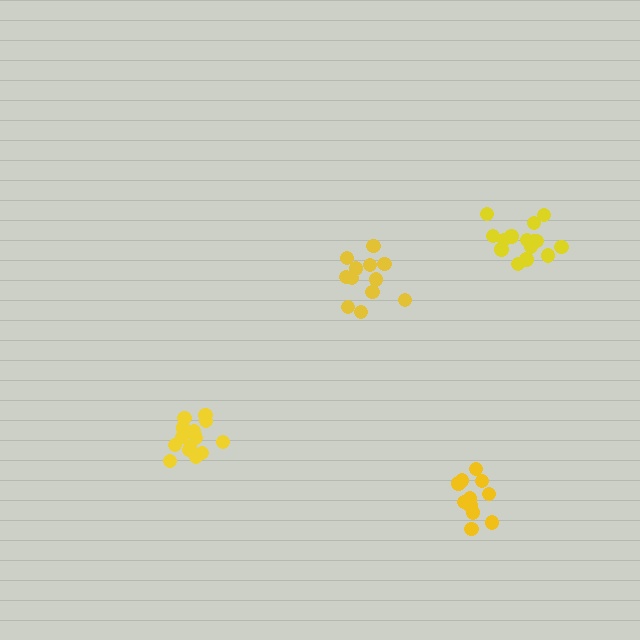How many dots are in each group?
Group 1: 15 dots, Group 2: 12 dots, Group 3: 11 dots, Group 4: 16 dots (54 total).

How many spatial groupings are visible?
There are 4 spatial groupings.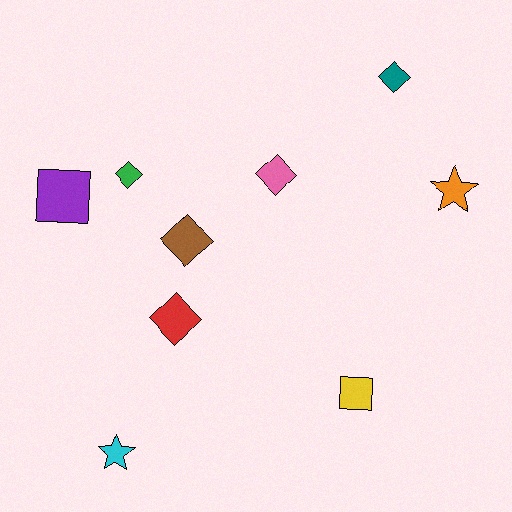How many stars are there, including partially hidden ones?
There are 2 stars.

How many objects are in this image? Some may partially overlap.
There are 9 objects.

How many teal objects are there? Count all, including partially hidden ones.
There is 1 teal object.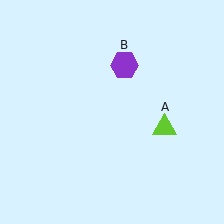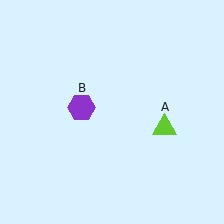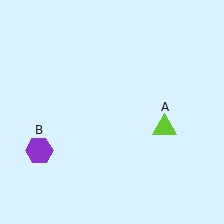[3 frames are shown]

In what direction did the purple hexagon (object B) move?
The purple hexagon (object B) moved down and to the left.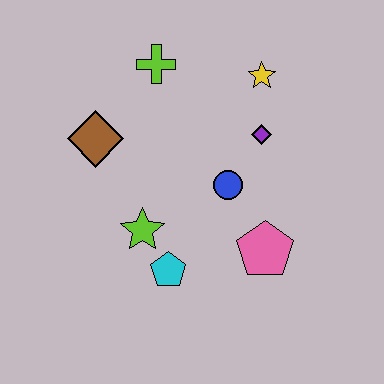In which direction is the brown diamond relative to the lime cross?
The brown diamond is below the lime cross.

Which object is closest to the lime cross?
The brown diamond is closest to the lime cross.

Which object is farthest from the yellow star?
The cyan pentagon is farthest from the yellow star.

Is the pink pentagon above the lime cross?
No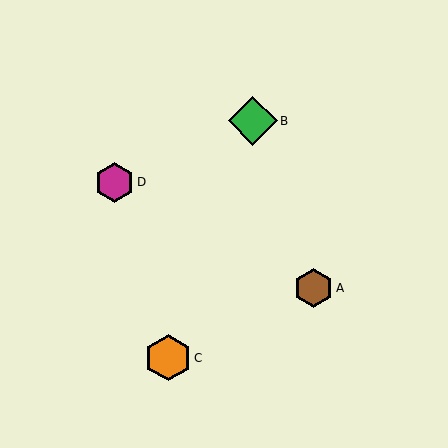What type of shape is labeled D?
Shape D is a magenta hexagon.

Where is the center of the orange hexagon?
The center of the orange hexagon is at (168, 358).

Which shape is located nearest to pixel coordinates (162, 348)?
The orange hexagon (labeled C) at (168, 358) is nearest to that location.